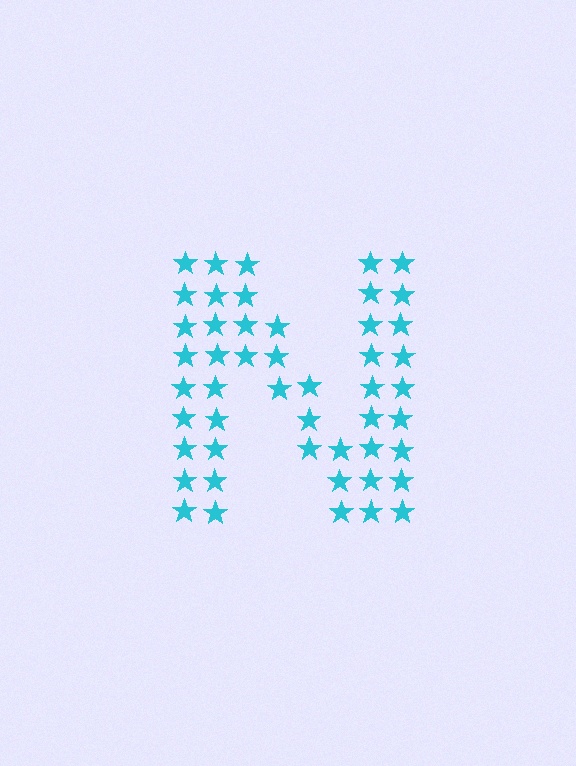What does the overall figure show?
The overall figure shows the letter N.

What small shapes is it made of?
It is made of small stars.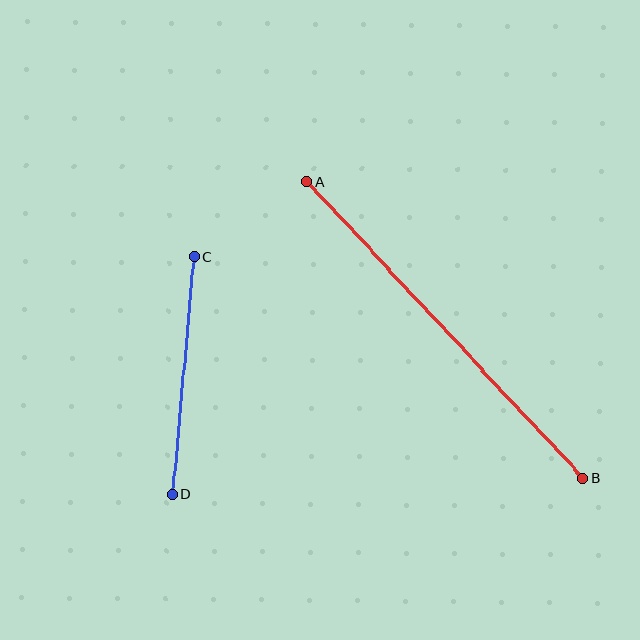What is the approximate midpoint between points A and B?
The midpoint is at approximately (445, 330) pixels.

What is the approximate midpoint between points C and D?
The midpoint is at approximately (183, 375) pixels.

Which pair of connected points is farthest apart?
Points A and B are farthest apart.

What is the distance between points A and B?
The distance is approximately 405 pixels.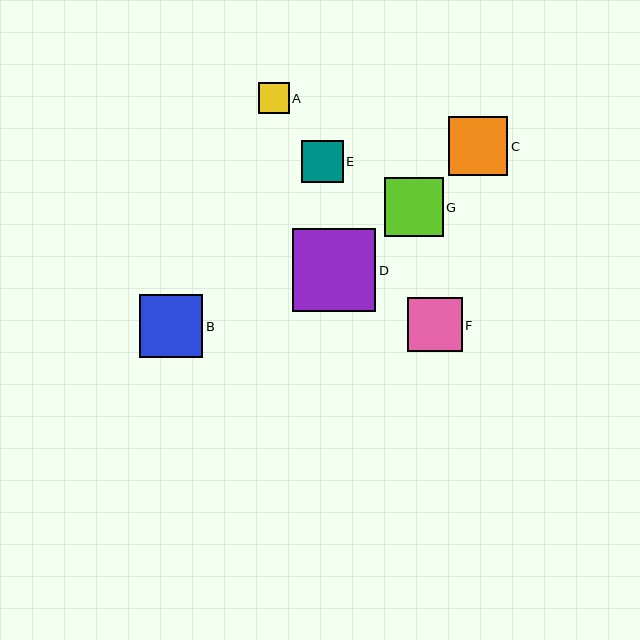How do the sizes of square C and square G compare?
Square C and square G are approximately the same size.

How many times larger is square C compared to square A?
Square C is approximately 1.9 times the size of square A.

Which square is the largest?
Square D is the largest with a size of approximately 83 pixels.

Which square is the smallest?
Square A is the smallest with a size of approximately 31 pixels.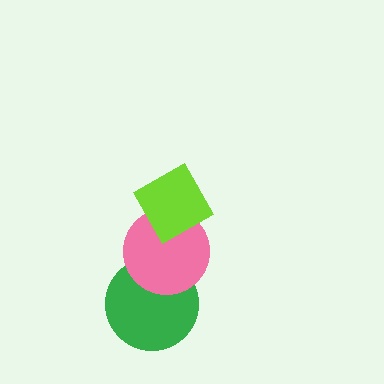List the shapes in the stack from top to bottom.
From top to bottom: the lime diamond, the pink circle, the green circle.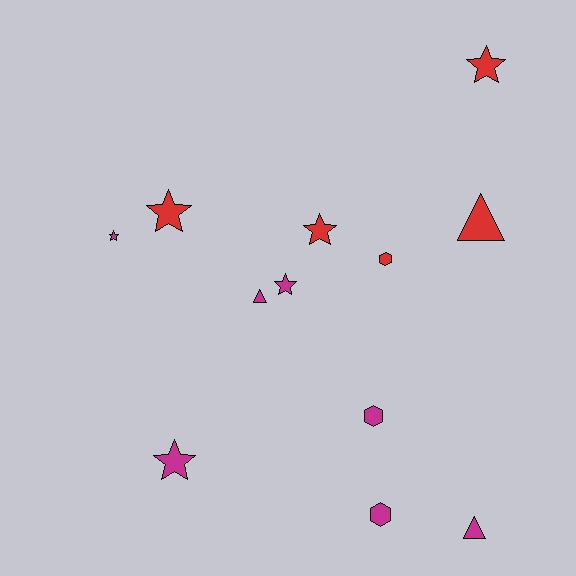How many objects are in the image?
There are 12 objects.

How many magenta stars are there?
There are 3 magenta stars.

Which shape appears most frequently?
Star, with 6 objects.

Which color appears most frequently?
Magenta, with 7 objects.